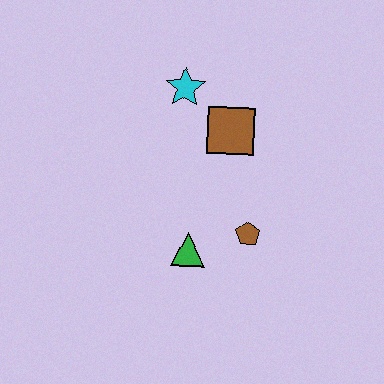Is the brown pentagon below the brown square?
Yes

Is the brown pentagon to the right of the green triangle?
Yes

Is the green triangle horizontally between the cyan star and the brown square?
Yes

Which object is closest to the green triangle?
The brown pentagon is closest to the green triangle.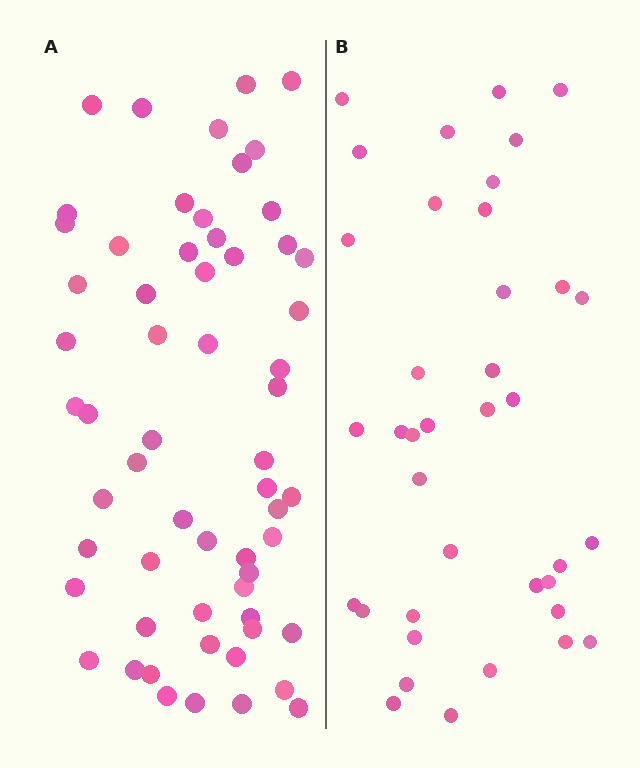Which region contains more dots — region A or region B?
Region A (the left region) has more dots.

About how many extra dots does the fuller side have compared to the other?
Region A has approximately 20 more dots than region B.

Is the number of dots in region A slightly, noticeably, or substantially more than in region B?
Region A has substantially more. The ratio is roughly 1.6 to 1.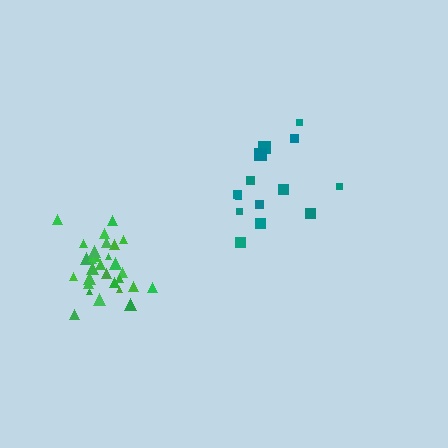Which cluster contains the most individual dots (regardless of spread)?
Green (29).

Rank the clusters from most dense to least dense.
green, teal.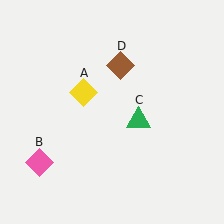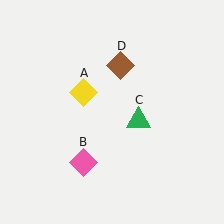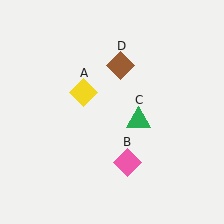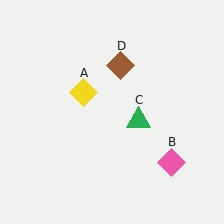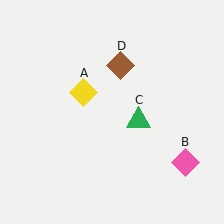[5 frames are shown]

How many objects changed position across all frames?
1 object changed position: pink diamond (object B).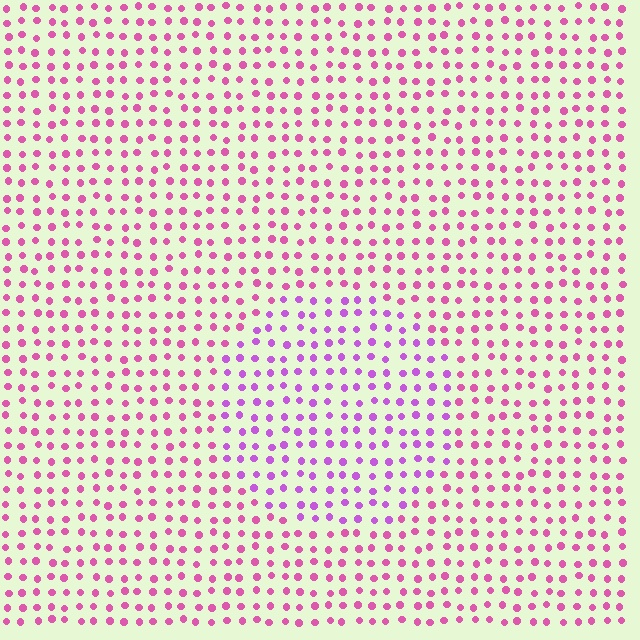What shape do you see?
I see a circle.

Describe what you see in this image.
The image is filled with small pink elements in a uniform arrangement. A circle-shaped region is visible where the elements are tinted to a slightly different hue, forming a subtle color boundary.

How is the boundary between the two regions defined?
The boundary is defined purely by a slight shift in hue (about 32 degrees). Spacing, size, and orientation are identical on both sides.